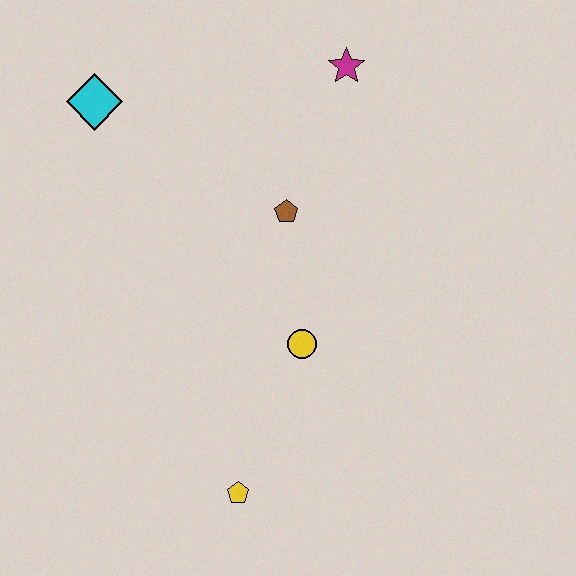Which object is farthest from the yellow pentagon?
The magenta star is farthest from the yellow pentagon.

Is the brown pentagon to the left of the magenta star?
Yes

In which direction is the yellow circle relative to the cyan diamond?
The yellow circle is below the cyan diamond.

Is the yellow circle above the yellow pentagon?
Yes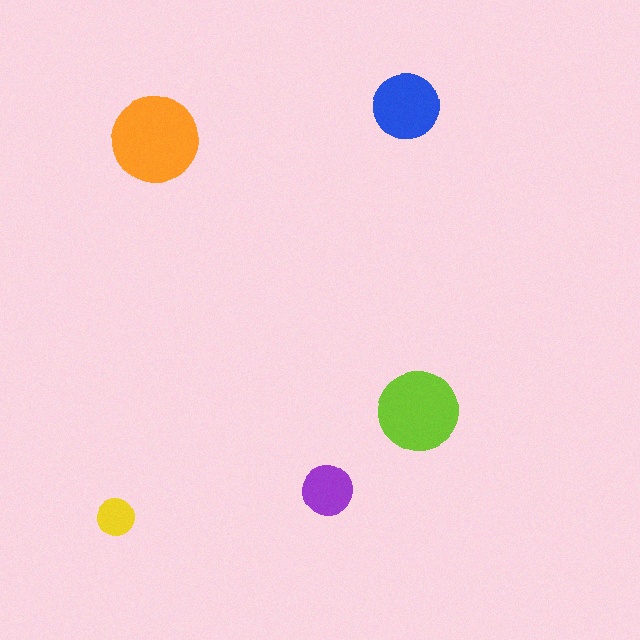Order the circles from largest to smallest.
the orange one, the lime one, the blue one, the purple one, the yellow one.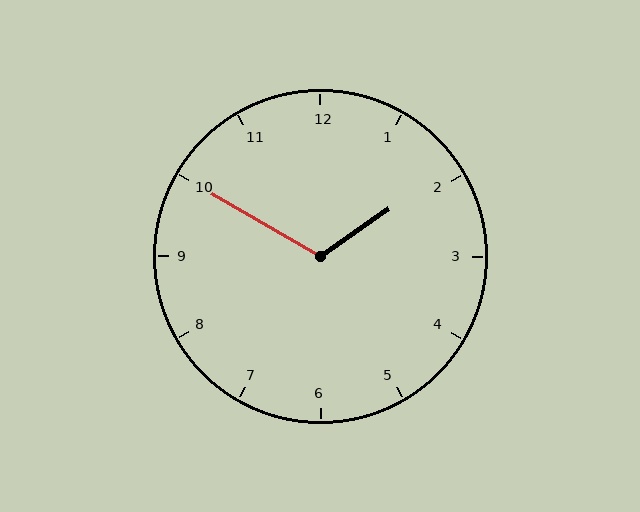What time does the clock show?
1:50.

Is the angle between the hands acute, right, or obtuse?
It is obtuse.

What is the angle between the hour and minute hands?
Approximately 115 degrees.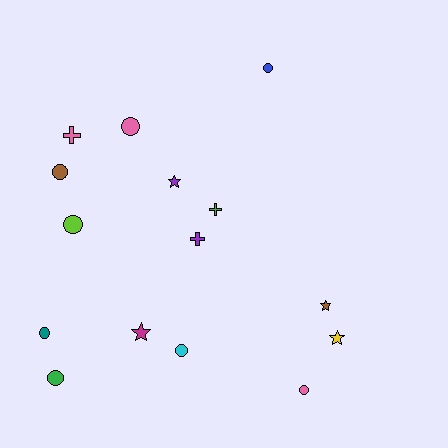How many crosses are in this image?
There are 3 crosses.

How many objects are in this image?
There are 15 objects.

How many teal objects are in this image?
There is 1 teal object.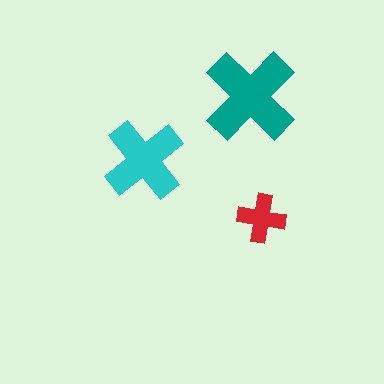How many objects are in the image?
There are 3 objects in the image.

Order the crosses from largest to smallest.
the teal one, the cyan one, the red one.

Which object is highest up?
The teal cross is topmost.